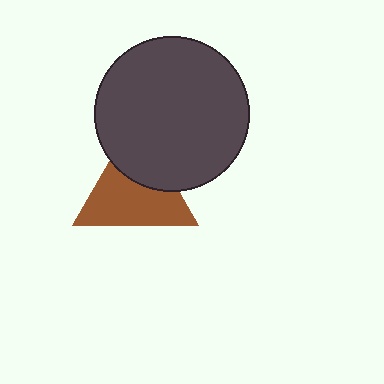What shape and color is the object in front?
The object in front is a dark gray circle.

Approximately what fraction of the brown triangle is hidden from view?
Roughly 36% of the brown triangle is hidden behind the dark gray circle.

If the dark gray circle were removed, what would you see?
You would see the complete brown triangle.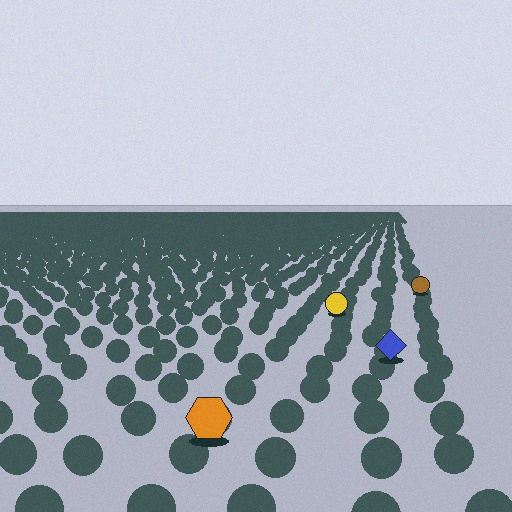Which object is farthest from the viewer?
The brown circle is farthest from the viewer. It appears smaller and the ground texture around it is denser.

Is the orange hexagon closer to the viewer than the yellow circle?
Yes. The orange hexagon is closer — you can tell from the texture gradient: the ground texture is coarser near it.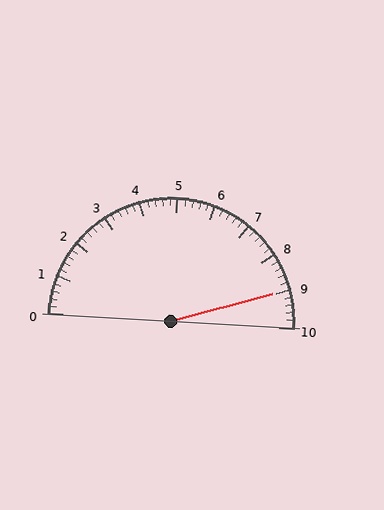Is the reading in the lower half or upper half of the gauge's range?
The reading is in the upper half of the range (0 to 10).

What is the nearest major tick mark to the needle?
The nearest major tick mark is 9.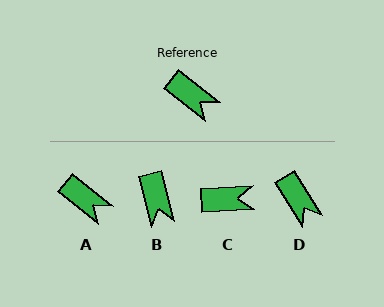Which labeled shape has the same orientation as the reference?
A.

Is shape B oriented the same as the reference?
No, it is off by about 38 degrees.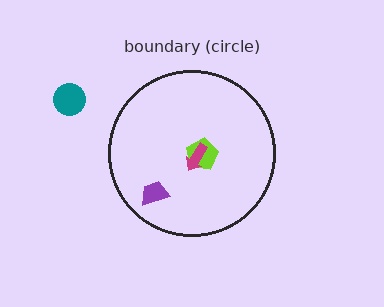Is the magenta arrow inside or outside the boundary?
Inside.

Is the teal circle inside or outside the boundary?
Outside.